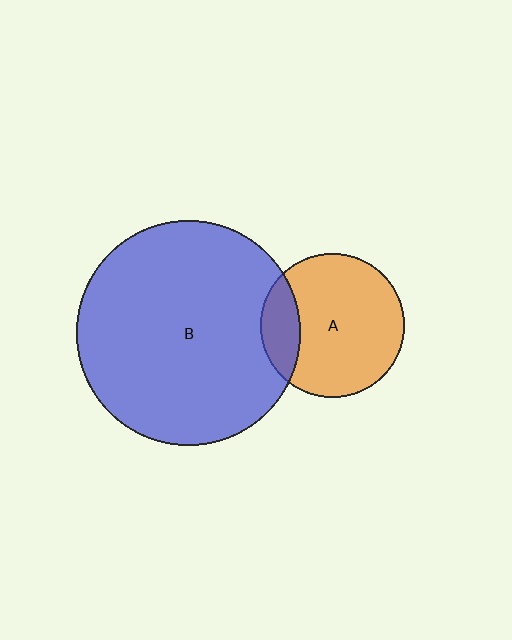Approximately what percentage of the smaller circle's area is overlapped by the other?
Approximately 20%.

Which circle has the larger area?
Circle B (blue).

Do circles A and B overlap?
Yes.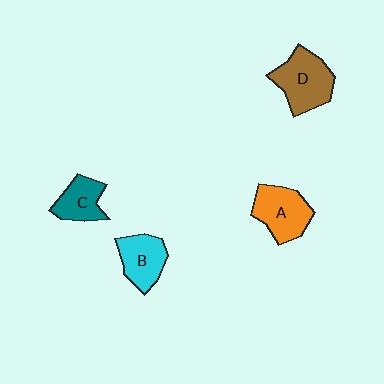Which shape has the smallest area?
Shape C (teal).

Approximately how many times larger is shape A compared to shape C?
Approximately 1.4 times.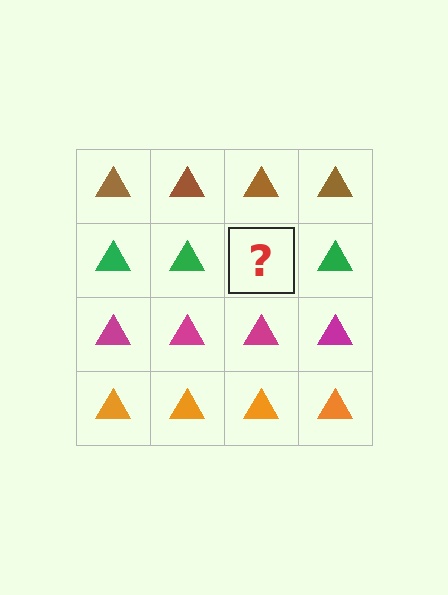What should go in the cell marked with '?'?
The missing cell should contain a green triangle.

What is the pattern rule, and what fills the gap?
The rule is that each row has a consistent color. The gap should be filled with a green triangle.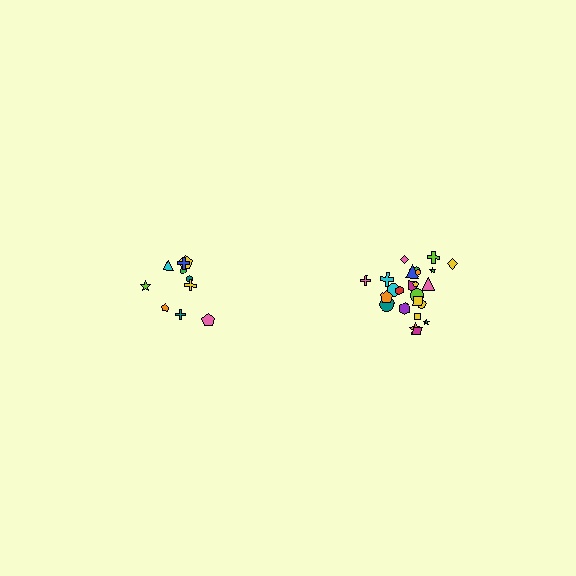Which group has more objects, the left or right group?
The right group.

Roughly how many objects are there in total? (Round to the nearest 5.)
Roughly 35 objects in total.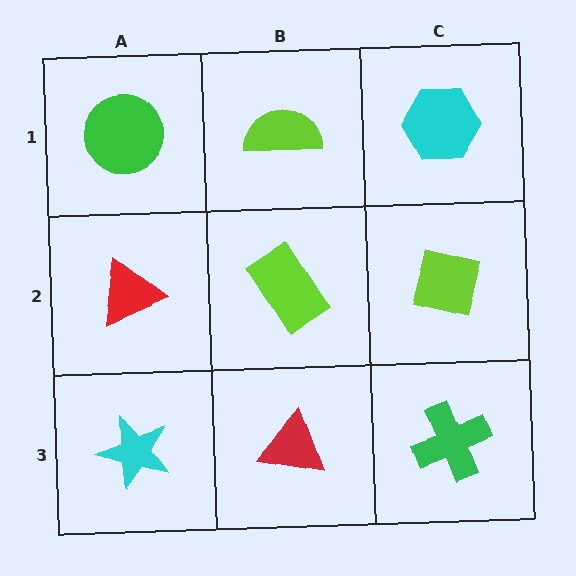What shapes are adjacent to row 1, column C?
A lime square (row 2, column C), a lime semicircle (row 1, column B).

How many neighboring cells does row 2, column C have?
3.